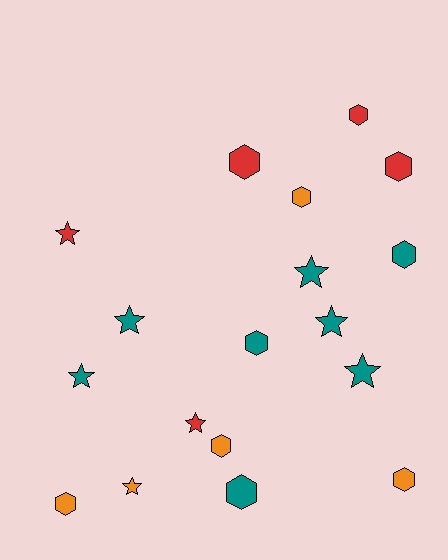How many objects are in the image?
There are 18 objects.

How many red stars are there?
There are 2 red stars.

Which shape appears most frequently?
Hexagon, with 10 objects.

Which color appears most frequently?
Teal, with 8 objects.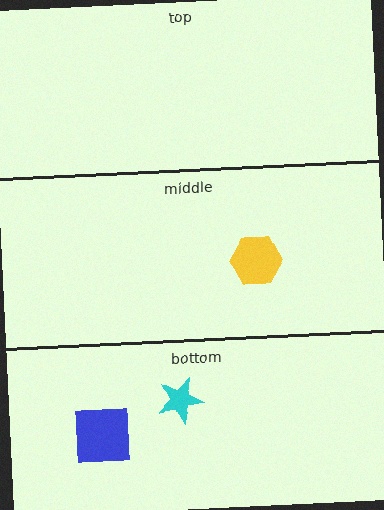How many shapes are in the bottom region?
2.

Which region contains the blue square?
The bottom region.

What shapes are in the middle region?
The yellow hexagon.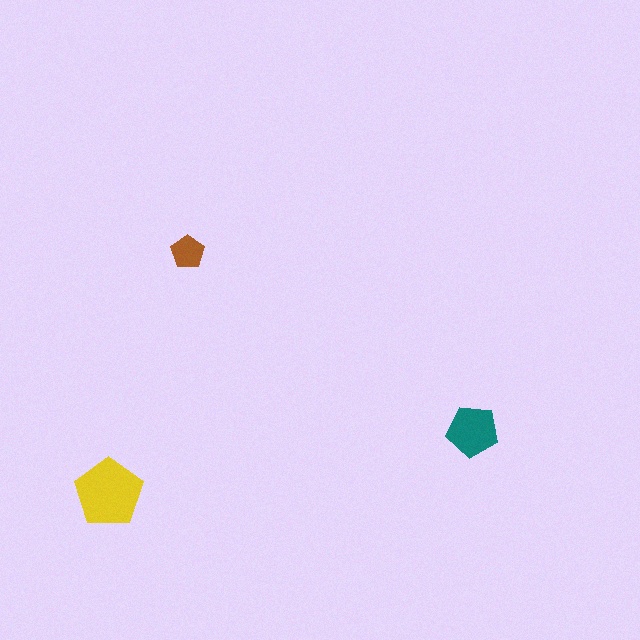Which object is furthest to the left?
The yellow pentagon is leftmost.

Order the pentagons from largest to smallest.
the yellow one, the teal one, the brown one.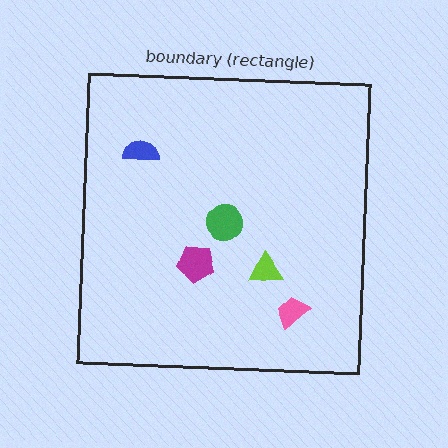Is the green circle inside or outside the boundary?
Inside.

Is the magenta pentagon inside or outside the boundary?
Inside.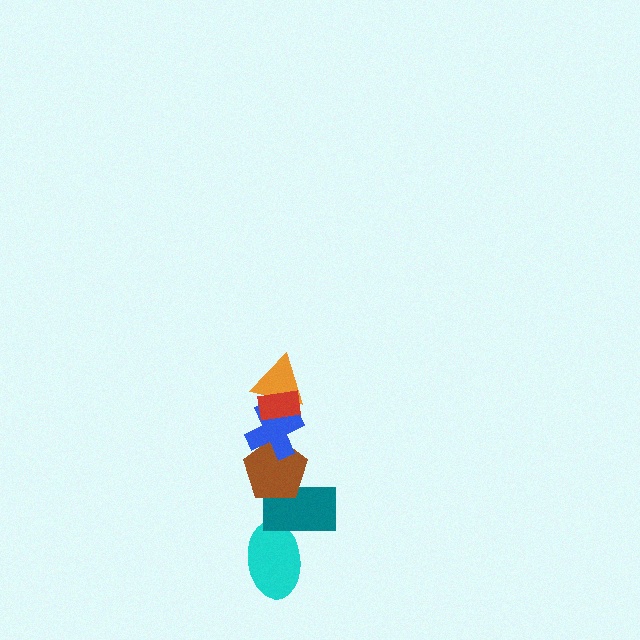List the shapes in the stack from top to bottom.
From top to bottom: the red rectangle, the orange triangle, the blue cross, the brown pentagon, the teal rectangle, the cyan ellipse.